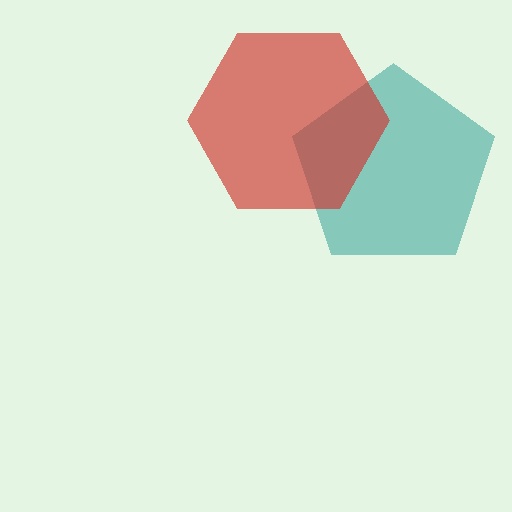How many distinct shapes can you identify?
There are 2 distinct shapes: a teal pentagon, a red hexagon.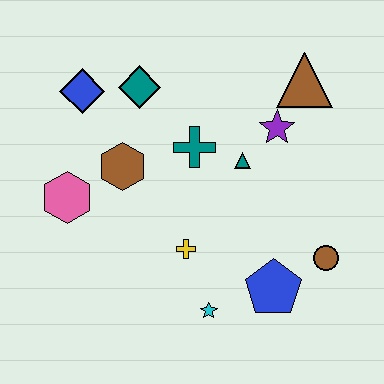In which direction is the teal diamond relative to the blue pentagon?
The teal diamond is above the blue pentagon.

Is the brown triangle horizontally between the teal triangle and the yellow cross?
No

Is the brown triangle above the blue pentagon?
Yes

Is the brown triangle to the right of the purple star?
Yes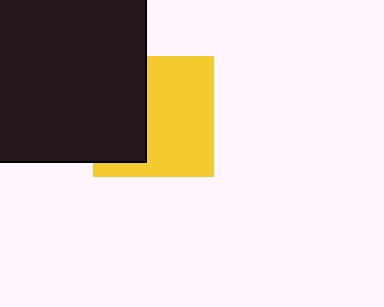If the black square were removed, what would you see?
You would see the complete yellow square.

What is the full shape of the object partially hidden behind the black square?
The partially hidden object is a yellow square.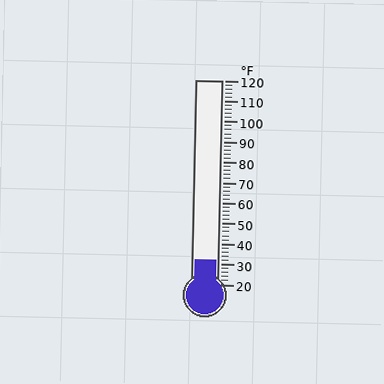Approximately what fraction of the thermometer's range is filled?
The thermometer is filled to approximately 10% of its range.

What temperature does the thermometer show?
The thermometer shows approximately 32°F.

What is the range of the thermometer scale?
The thermometer scale ranges from 20°F to 120°F.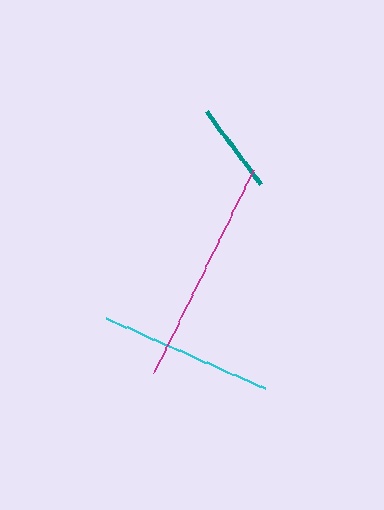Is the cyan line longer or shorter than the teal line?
The cyan line is longer than the teal line.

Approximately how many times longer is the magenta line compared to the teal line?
The magenta line is approximately 2.5 times the length of the teal line.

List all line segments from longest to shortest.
From longest to shortest: magenta, cyan, teal.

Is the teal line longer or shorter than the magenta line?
The magenta line is longer than the teal line.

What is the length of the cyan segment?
The cyan segment is approximately 173 pixels long.